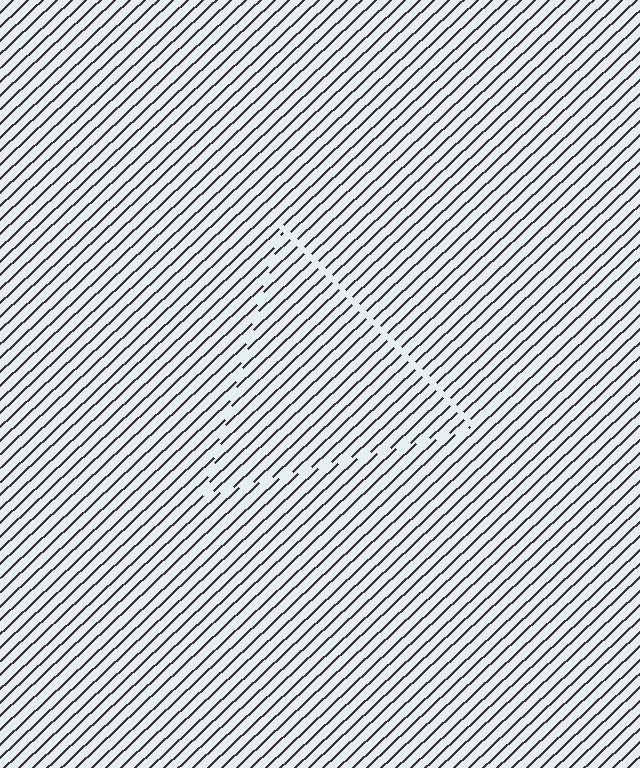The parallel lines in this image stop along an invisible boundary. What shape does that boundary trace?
An illusory triangle. The interior of the shape contains the same grating, shifted by half a period — the contour is defined by the phase discontinuity where line-ends from the inner and outer gratings abut.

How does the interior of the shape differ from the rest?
The interior of the shape contains the same grating, shifted by half a period — the contour is defined by the phase discontinuity where line-ends from the inner and outer gratings abut.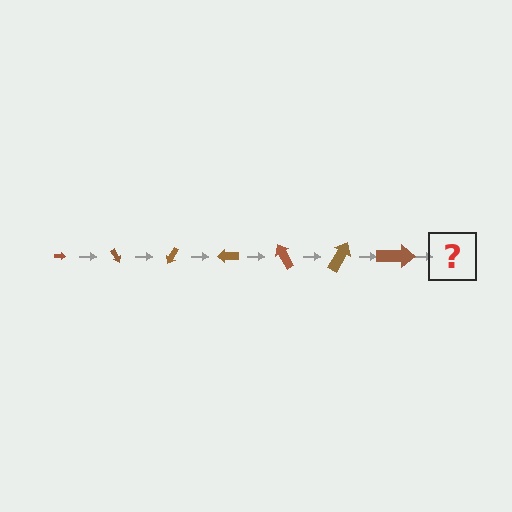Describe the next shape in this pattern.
It should be an arrow, larger than the previous one and rotated 420 degrees from the start.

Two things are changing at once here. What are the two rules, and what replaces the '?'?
The two rules are that the arrow grows larger each step and it rotates 60 degrees each step. The '?' should be an arrow, larger than the previous one and rotated 420 degrees from the start.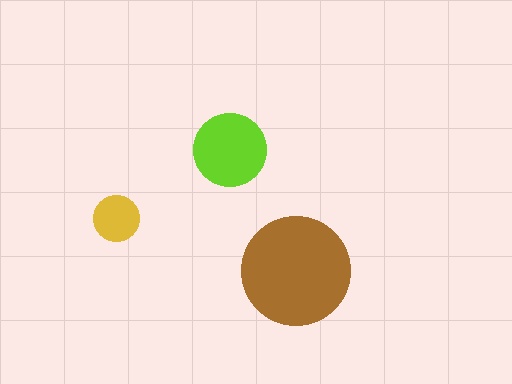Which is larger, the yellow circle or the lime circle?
The lime one.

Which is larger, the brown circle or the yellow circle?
The brown one.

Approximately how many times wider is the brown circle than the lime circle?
About 1.5 times wider.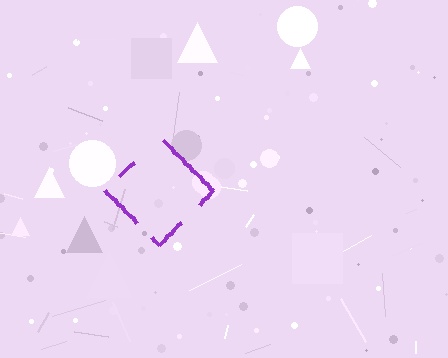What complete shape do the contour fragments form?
The contour fragments form a diamond.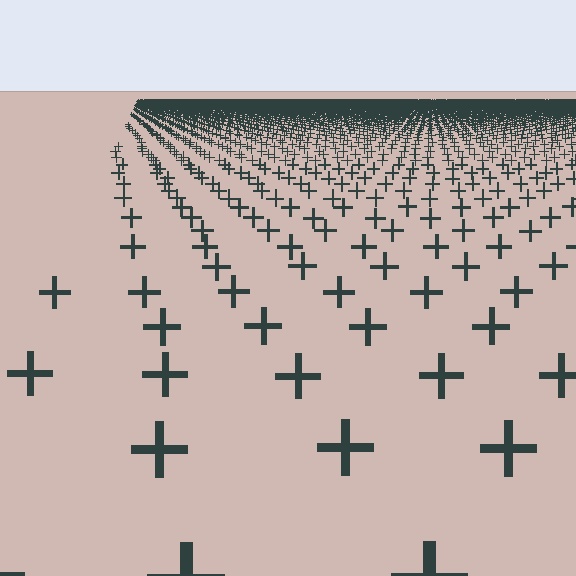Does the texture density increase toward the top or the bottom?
Density increases toward the top.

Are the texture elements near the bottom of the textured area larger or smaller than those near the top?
Larger. Near the bottom, elements are closer to the viewer and appear at a bigger on-screen size.